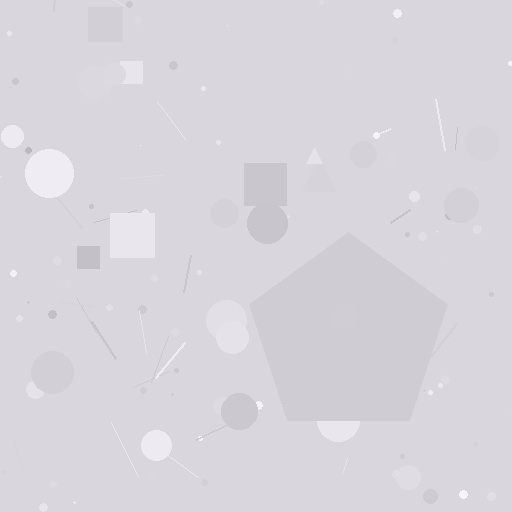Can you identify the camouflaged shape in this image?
The camouflaged shape is a pentagon.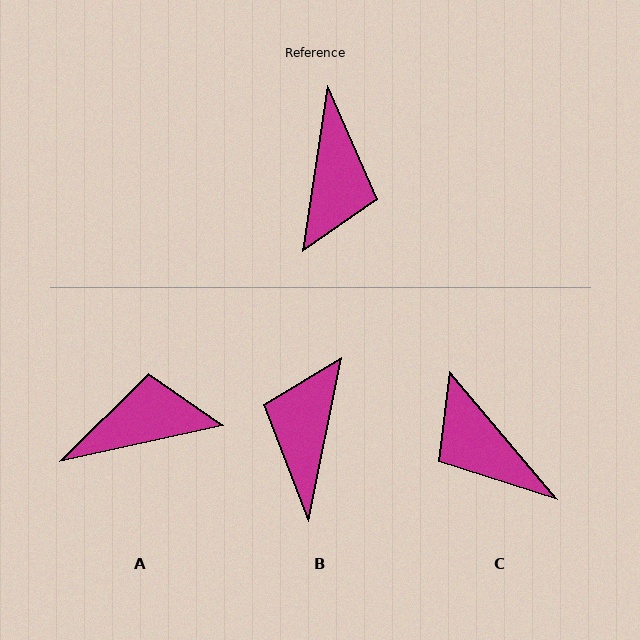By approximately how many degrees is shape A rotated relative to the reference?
Approximately 111 degrees counter-clockwise.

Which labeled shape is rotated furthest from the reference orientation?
B, about 177 degrees away.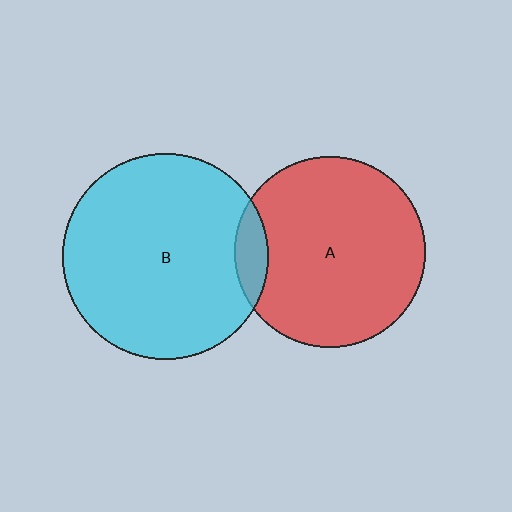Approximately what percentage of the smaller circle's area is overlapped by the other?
Approximately 10%.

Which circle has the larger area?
Circle B (cyan).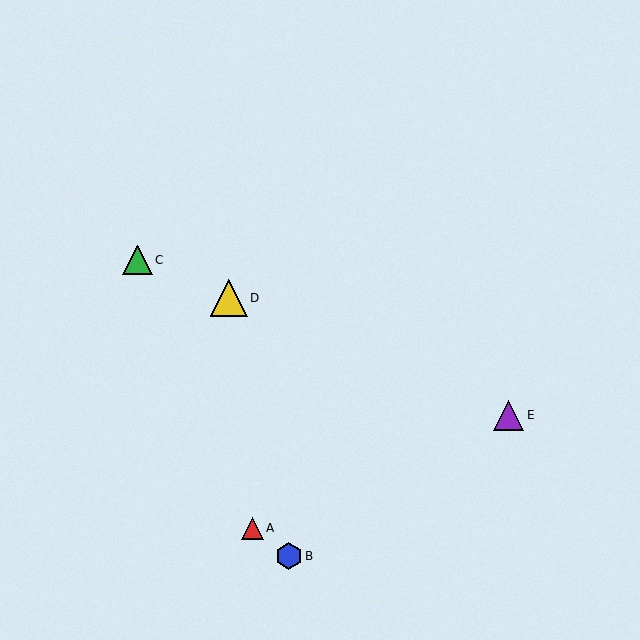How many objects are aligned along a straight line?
3 objects (C, D, E) are aligned along a straight line.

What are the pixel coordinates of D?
Object D is at (229, 298).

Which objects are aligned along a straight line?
Objects C, D, E are aligned along a straight line.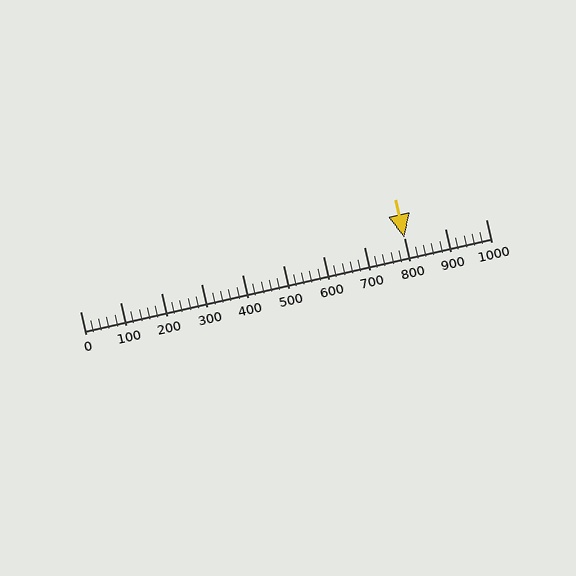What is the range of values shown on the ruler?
The ruler shows values from 0 to 1000.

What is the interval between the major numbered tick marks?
The major tick marks are spaced 100 units apart.